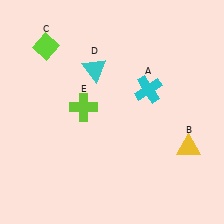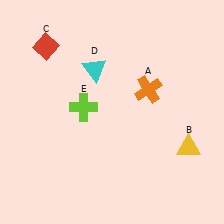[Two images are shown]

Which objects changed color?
A changed from cyan to orange. C changed from lime to red.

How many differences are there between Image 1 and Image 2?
There are 2 differences between the two images.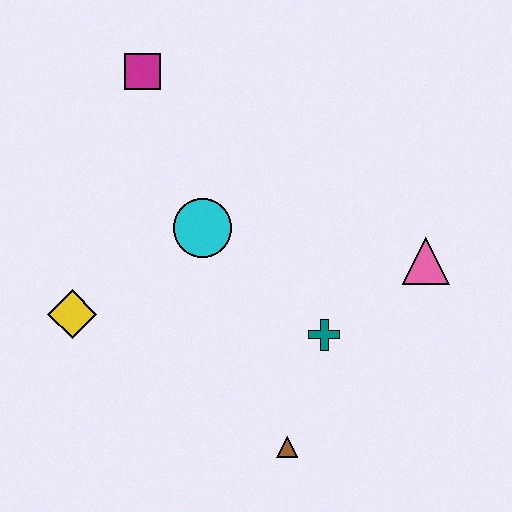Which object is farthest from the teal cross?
The magenta square is farthest from the teal cross.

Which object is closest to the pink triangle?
The teal cross is closest to the pink triangle.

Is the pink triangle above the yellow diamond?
Yes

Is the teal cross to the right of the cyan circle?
Yes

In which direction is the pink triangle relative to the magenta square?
The pink triangle is to the right of the magenta square.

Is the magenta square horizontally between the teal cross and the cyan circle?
No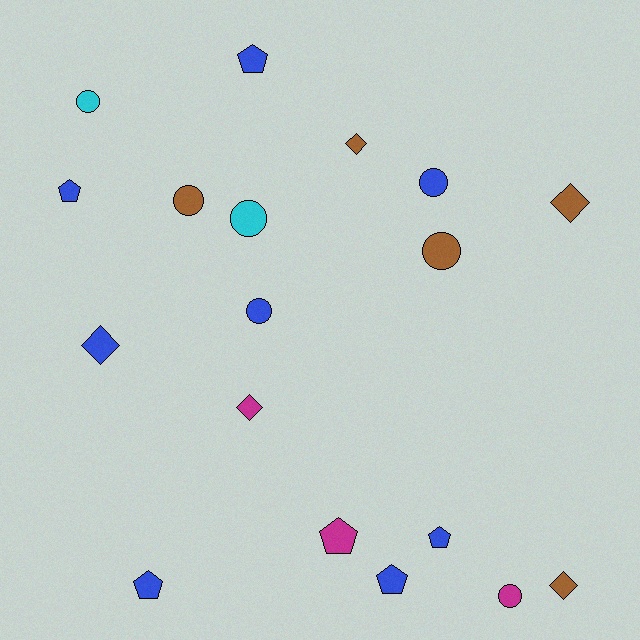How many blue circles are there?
There are 2 blue circles.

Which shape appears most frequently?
Circle, with 7 objects.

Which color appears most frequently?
Blue, with 8 objects.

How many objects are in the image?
There are 18 objects.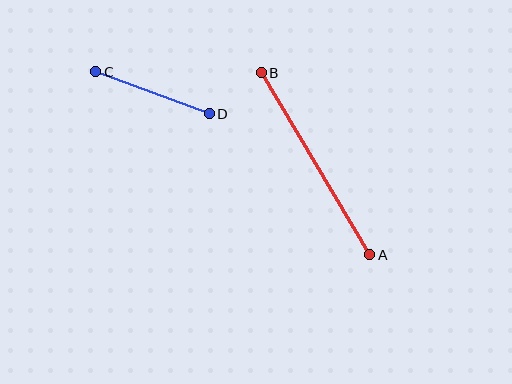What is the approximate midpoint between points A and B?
The midpoint is at approximately (315, 164) pixels.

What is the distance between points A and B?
The distance is approximately 212 pixels.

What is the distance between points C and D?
The distance is approximately 121 pixels.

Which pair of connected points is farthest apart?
Points A and B are farthest apart.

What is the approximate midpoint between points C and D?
The midpoint is at approximately (152, 93) pixels.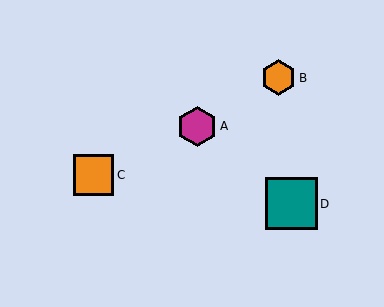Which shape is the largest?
The teal square (labeled D) is the largest.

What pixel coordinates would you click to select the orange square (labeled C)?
Click at (93, 175) to select the orange square C.